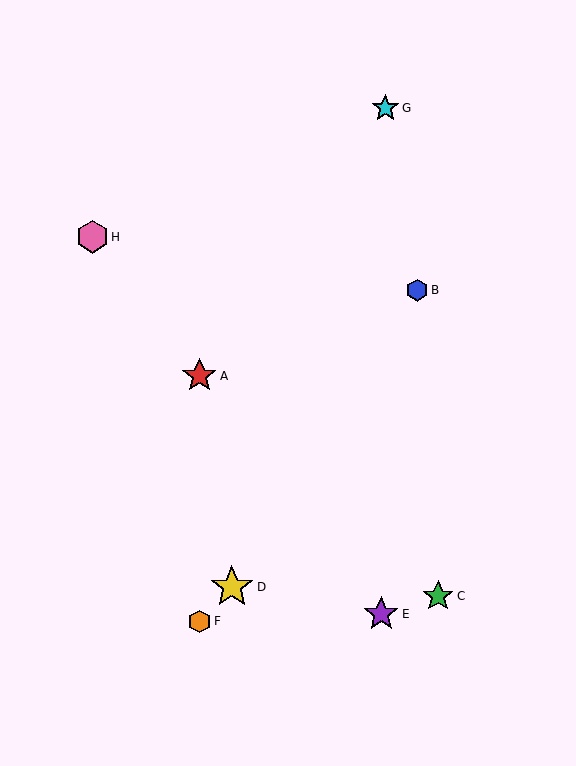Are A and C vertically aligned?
No, A is at x≈199 and C is at x≈438.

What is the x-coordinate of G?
Object G is at x≈385.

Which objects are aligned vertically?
Objects A, F are aligned vertically.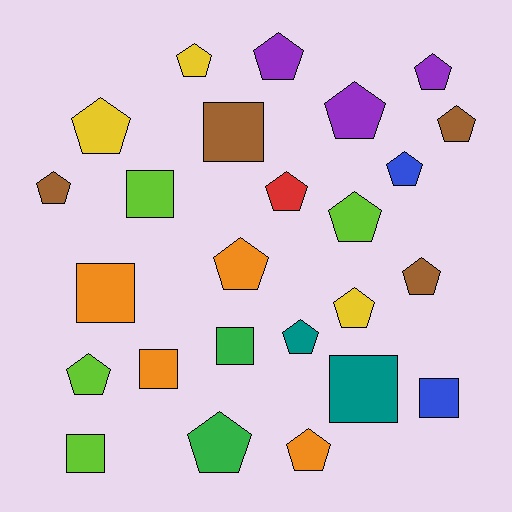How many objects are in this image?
There are 25 objects.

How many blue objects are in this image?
There are 2 blue objects.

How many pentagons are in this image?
There are 17 pentagons.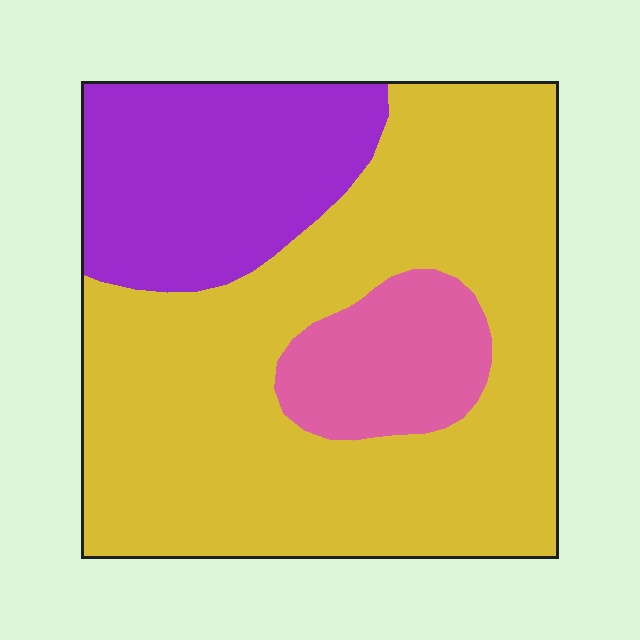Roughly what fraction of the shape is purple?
Purple takes up about one quarter (1/4) of the shape.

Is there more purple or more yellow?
Yellow.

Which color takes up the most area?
Yellow, at roughly 65%.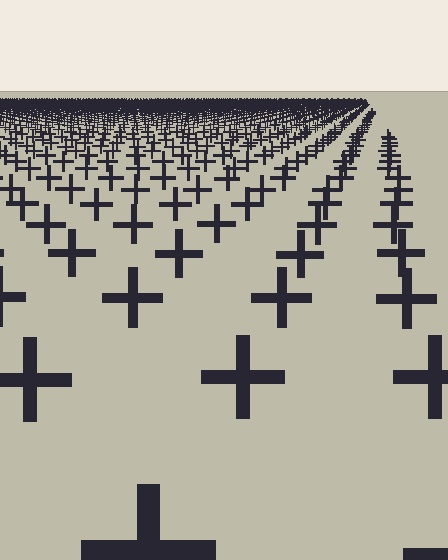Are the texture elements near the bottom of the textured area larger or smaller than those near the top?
Larger. Near the bottom, elements are closer to the viewer and appear at a bigger on-screen size.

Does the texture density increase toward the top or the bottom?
Density increases toward the top.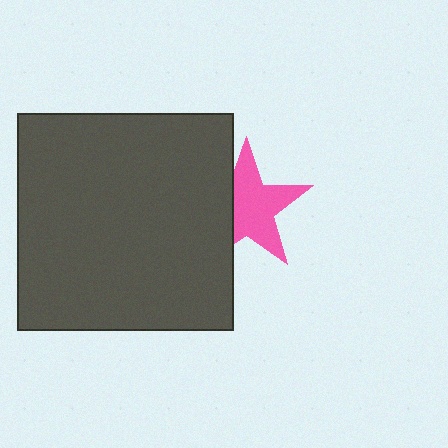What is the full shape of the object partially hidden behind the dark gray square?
The partially hidden object is a pink star.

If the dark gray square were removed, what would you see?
You would see the complete pink star.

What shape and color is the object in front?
The object in front is a dark gray square.